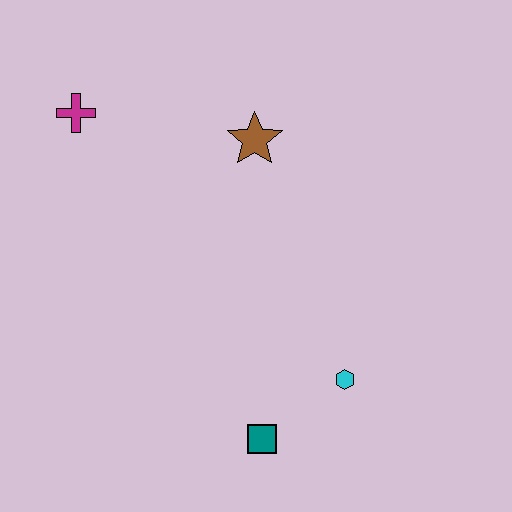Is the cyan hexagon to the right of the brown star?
Yes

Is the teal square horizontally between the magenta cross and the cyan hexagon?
Yes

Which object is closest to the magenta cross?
The brown star is closest to the magenta cross.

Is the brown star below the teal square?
No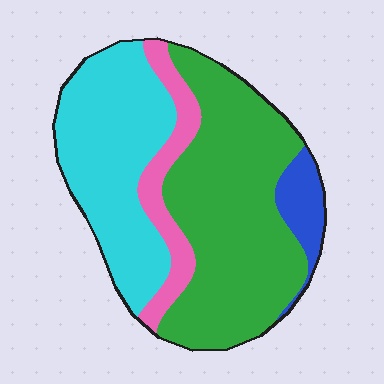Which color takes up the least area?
Blue, at roughly 5%.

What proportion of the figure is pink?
Pink covers around 10% of the figure.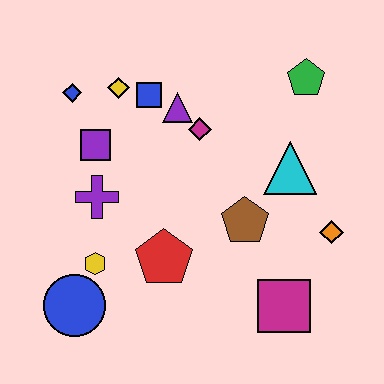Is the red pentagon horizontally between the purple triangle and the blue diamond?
Yes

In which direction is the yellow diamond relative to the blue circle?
The yellow diamond is above the blue circle.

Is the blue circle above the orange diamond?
No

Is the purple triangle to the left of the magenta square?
Yes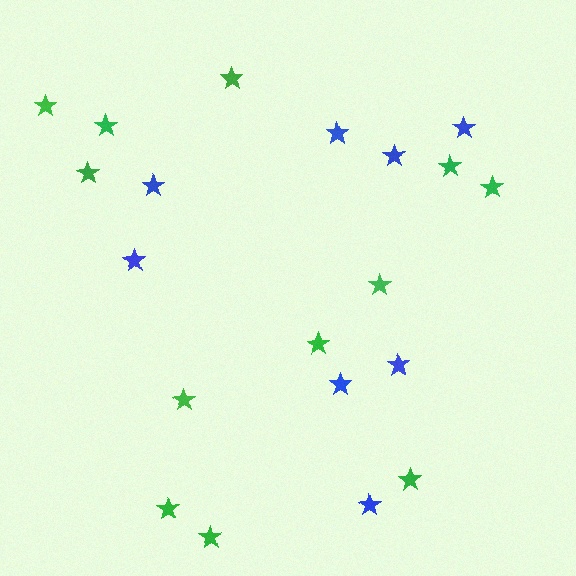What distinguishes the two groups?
There are 2 groups: one group of blue stars (8) and one group of green stars (12).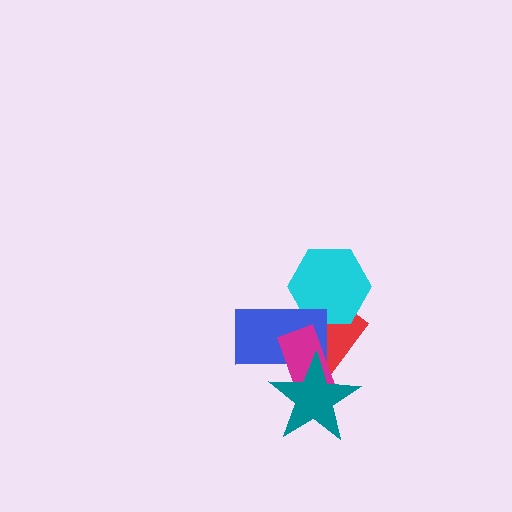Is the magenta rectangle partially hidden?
Yes, it is partially covered by another shape.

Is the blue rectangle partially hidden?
Yes, it is partially covered by another shape.